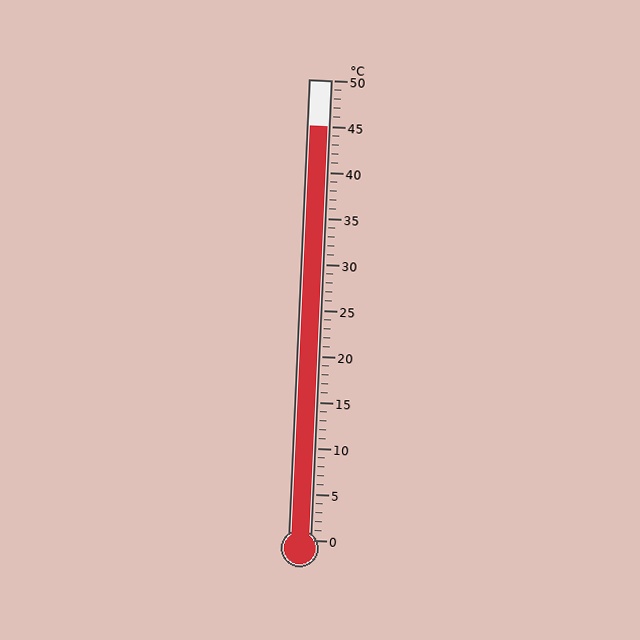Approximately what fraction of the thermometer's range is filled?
The thermometer is filled to approximately 90% of its range.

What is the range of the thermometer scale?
The thermometer scale ranges from 0°C to 50°C.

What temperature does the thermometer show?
The thermometer shows approximately 45°C.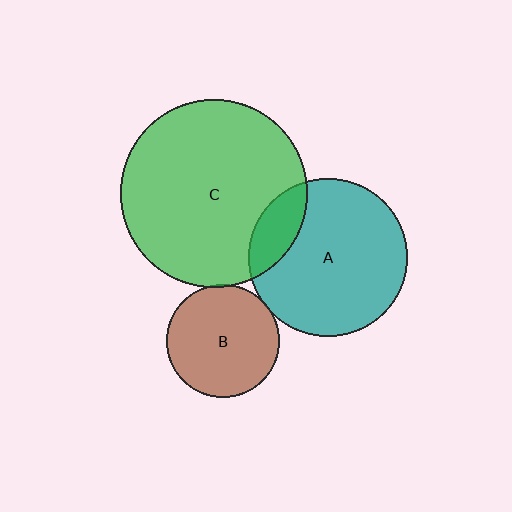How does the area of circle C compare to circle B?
Approximately 2.8 times.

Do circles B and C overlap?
Yes.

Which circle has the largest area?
Circle C (green).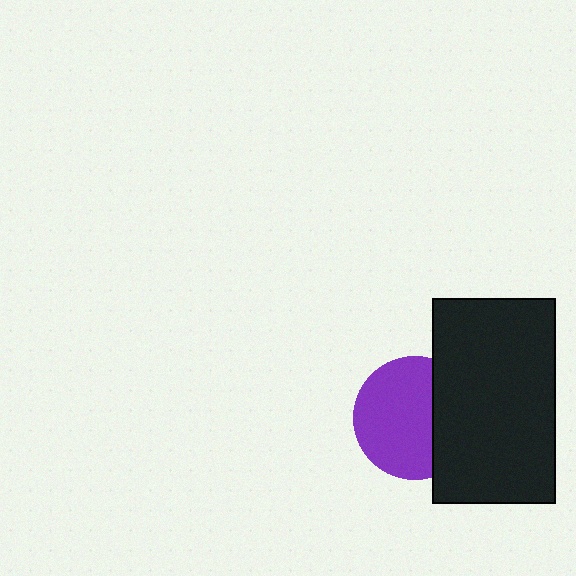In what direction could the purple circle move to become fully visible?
The purple circle could move left. That would shift it out from behind the black rectangle entirely.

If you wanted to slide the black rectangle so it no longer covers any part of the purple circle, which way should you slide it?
Slide it right — that is the most direct way to separate the two shapes.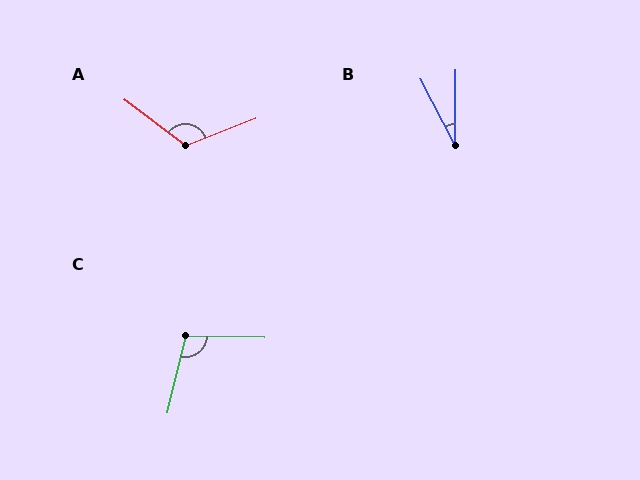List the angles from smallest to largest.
B (27°), C (103°), A (123°).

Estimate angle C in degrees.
Approximately 103 degrees.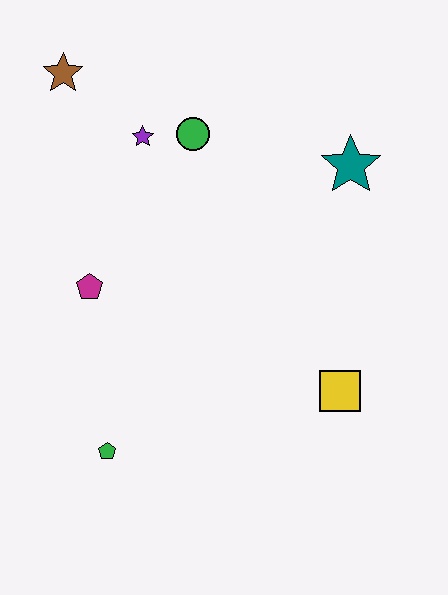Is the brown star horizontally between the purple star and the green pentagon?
No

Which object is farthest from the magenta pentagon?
The teal star is farthest from the magenta pentagon.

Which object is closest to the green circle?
The purple star is closest to the green circle.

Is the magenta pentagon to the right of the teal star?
No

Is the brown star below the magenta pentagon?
No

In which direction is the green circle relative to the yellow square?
The green circle is above the yellow square.